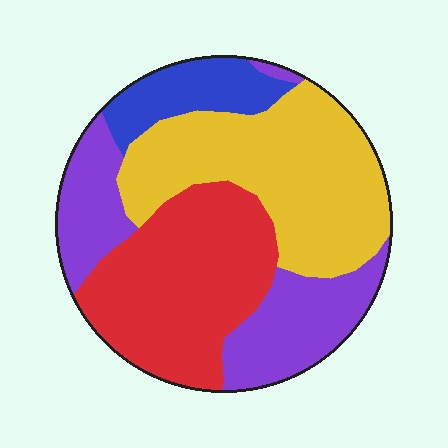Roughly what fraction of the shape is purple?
Purple covers roughly 25% of the shape.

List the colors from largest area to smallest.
From largest to smallest: yellow, red, purple, blue.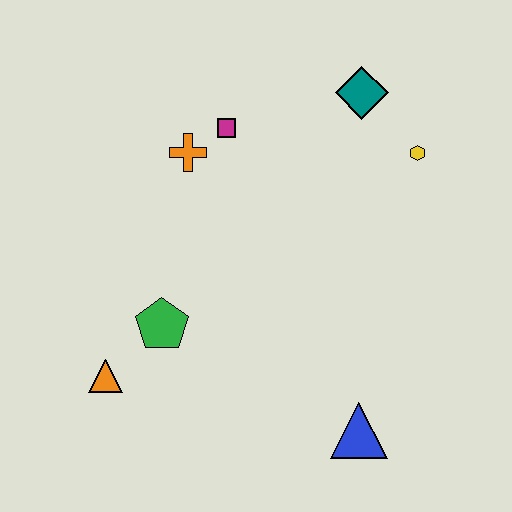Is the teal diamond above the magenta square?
Yes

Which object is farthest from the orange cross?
The blue triangle is farthest from the orange cross.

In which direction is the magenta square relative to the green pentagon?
The magenta square is above the green pentagon.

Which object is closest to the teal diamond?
The yellow hexagon is closest to the teal diamond.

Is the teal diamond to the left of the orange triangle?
No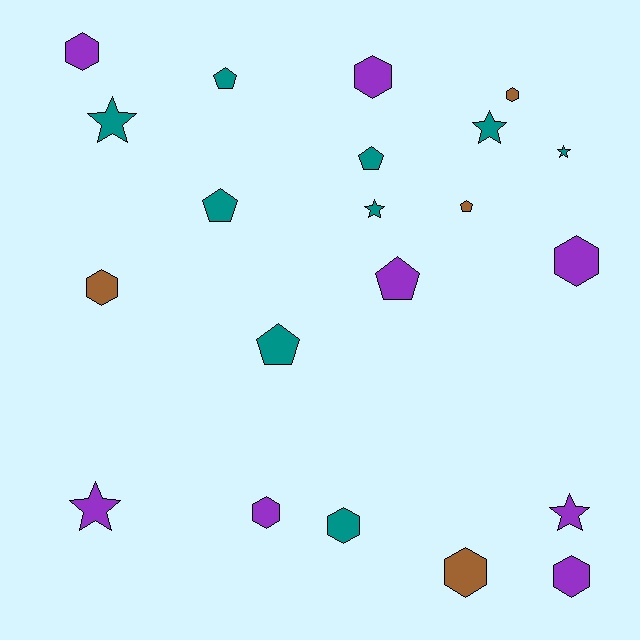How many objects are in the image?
There are 21 objects.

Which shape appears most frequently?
Hexagon, with 9 objects.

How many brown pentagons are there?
There is 1 brown pentagon.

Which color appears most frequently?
Teal, with 9 objects.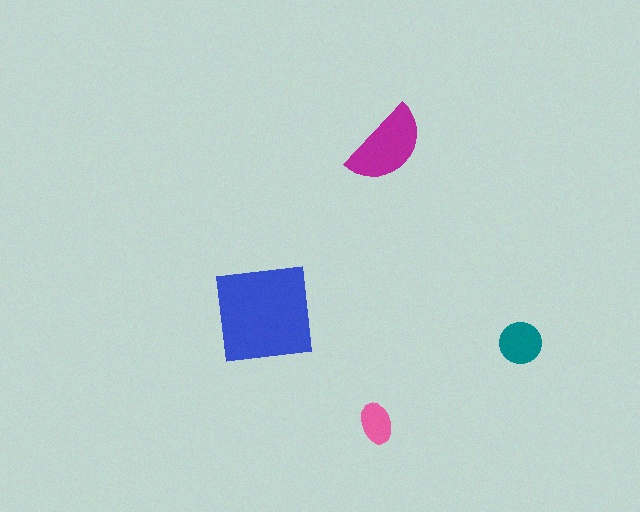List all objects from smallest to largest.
The pink ellipse, the teal circle, the magenta semicircle, the blue square.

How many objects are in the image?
There are 4 objects in the image.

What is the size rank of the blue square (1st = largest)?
1st.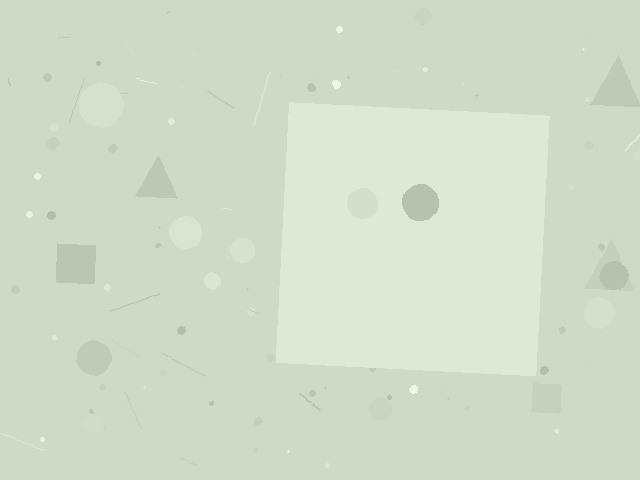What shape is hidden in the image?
A square is hidden in the image.